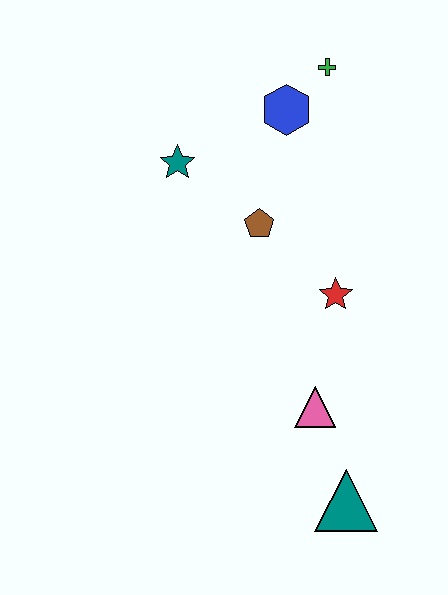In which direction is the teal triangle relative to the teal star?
The teal triangle is below the teal star.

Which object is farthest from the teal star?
The teal triangle is farthest from the teal star.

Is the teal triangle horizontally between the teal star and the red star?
No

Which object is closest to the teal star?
The brown pentagon is closest to the teal star.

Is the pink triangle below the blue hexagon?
Yes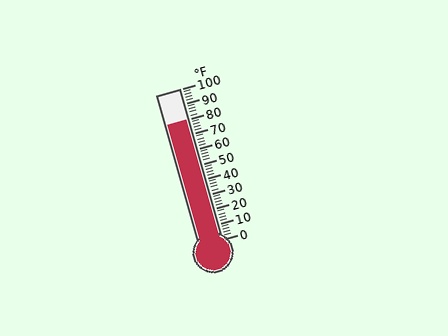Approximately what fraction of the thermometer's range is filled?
The thermometer is filled to approximately 80% of its range.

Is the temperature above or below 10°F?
The temperature is above 10°F.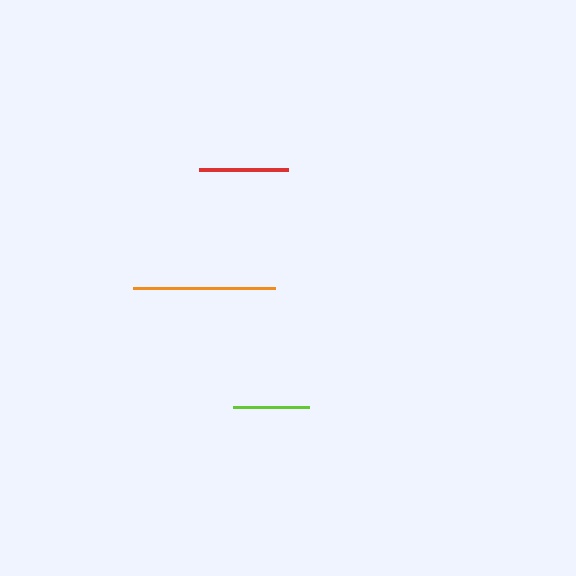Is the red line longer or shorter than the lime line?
The red line is longer than the lime line.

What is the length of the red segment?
The red segment is approximately 90 pixels long.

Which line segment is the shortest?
The lime line is the shortest at approximately 76 pixels.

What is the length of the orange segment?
The orange segment is approximately 142 pixels long.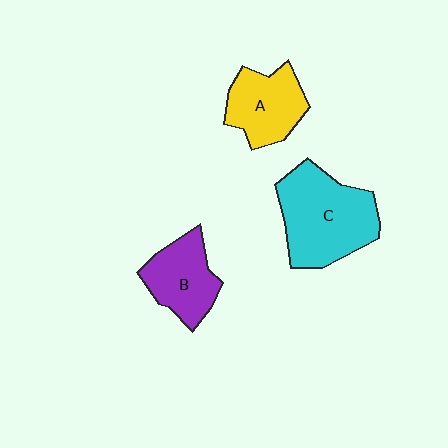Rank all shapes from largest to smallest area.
From largest to smallest: C (cyan), A (yellow), B (purple).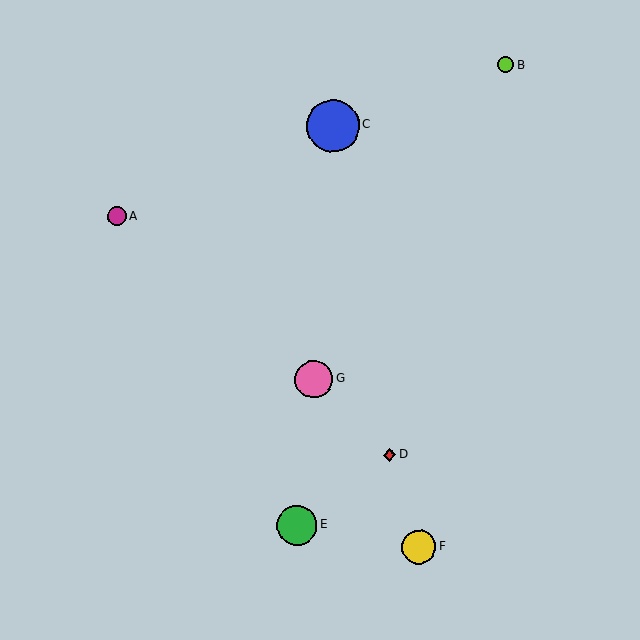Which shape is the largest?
The blue circle (labeled C) is the largest.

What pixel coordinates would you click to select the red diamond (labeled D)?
Click at (389, 455) to select the red diamond D.